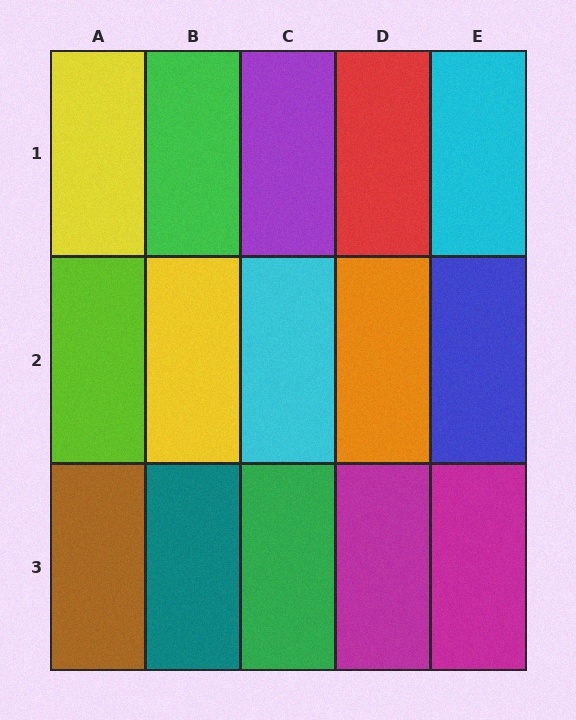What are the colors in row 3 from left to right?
Brown, teal, green, magenta, magenta.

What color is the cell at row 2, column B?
Yellow.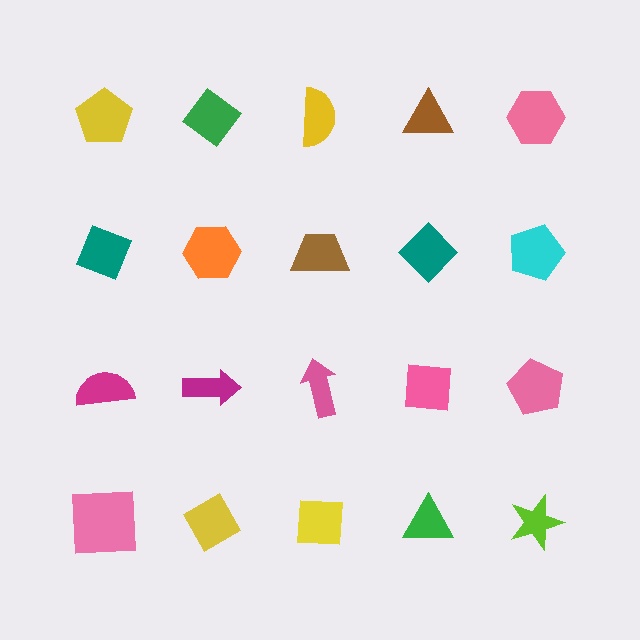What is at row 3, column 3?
A pink arrow.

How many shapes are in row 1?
5 shapes.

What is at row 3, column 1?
A magenta semicircle.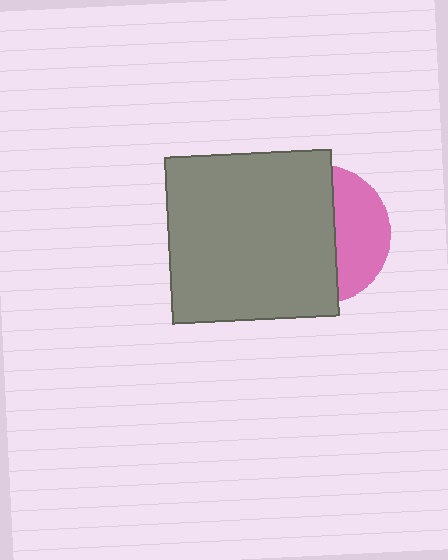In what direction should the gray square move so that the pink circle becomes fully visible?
The gray square should move left. That is the shortest direction to clear the overlap and leave the pink circle fully visible.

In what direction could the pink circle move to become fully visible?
The pink circle could move right. That would shift it out from behind the gray square entirely.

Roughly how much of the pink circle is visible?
A small part of it is visible (roughly 37%).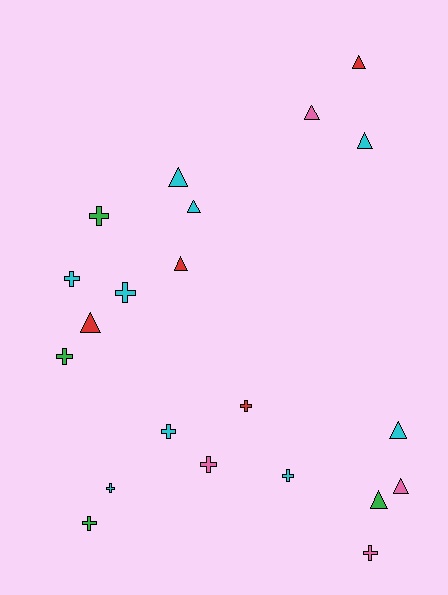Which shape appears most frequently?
Cross, with 11 objects.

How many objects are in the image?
There are 21 objects.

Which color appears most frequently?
Cyan, with 9 objects.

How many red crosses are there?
There is 1 red cross.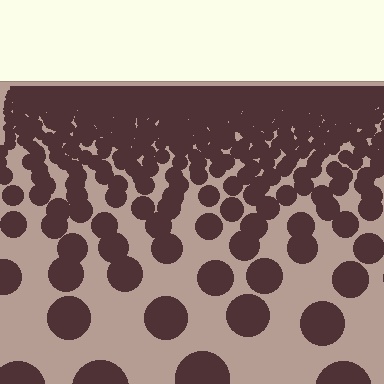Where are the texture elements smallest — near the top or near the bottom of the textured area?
Near the top.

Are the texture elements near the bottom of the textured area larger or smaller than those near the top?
Larger. Near the bottom, elements are closer to the viewer and appear at a bigger on-screen size.